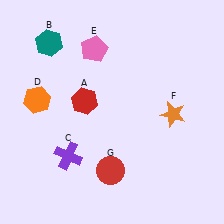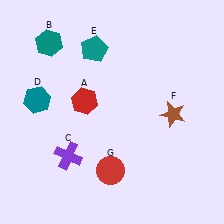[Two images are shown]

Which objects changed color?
D changed from orange to teal. E changed from pink to teal. F changed from orange to brown.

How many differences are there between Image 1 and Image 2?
There are 3 differences between the two images.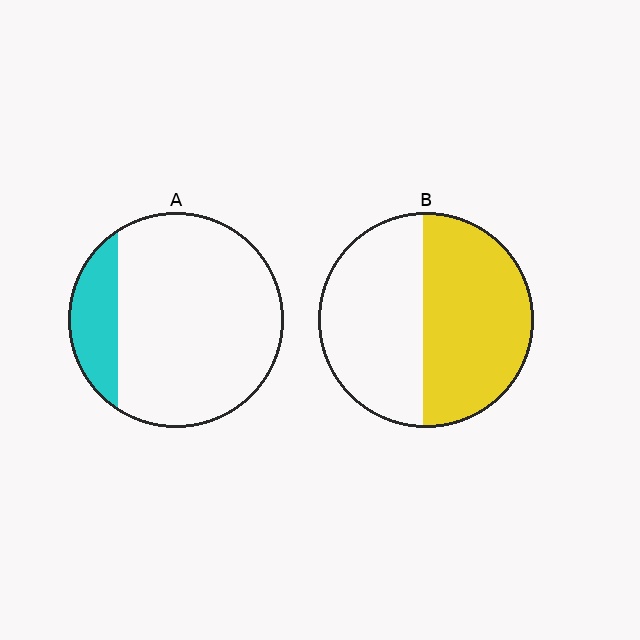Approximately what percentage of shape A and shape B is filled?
A is approximately 20% and B is approximately 50%.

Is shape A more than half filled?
No.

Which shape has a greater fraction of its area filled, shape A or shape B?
Shape B.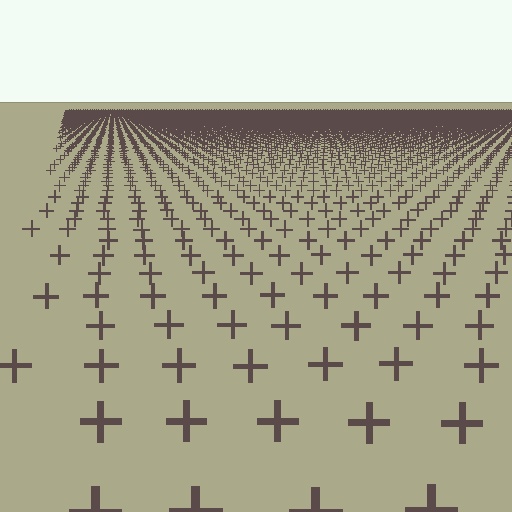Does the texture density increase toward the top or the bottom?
Density increases toward the top.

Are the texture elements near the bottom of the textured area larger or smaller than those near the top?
Larger. Near the bottom, elements are closer to the viewer and appear at a bigger on-screen size.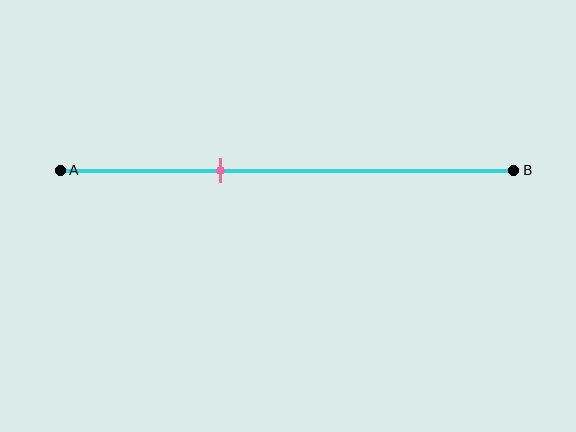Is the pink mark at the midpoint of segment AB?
No, the mark is at about 35% from A, not at the 50% midpoint.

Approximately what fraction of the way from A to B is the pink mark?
The pink mark is approximately 35% of the way from A to B.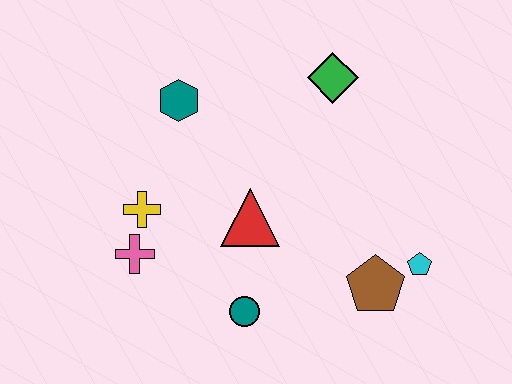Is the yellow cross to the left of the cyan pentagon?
Yes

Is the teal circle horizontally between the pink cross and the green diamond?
Yes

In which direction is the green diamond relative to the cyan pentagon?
The green diamond is above the cyan pentagon.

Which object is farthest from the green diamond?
The pink cross is farthest from the green diamond.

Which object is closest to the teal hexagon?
The yellow cross is closest to the teal hexagon.